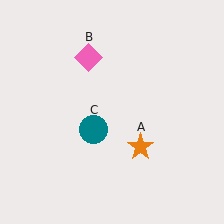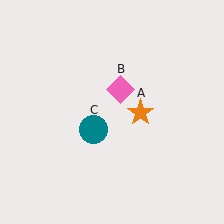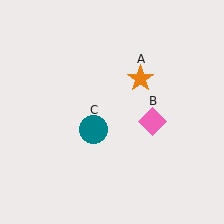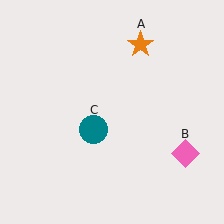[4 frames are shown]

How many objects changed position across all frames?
2 objects changed position: orange star (object A), pink diamond (object B).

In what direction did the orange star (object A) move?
The orange star (object A) moved up.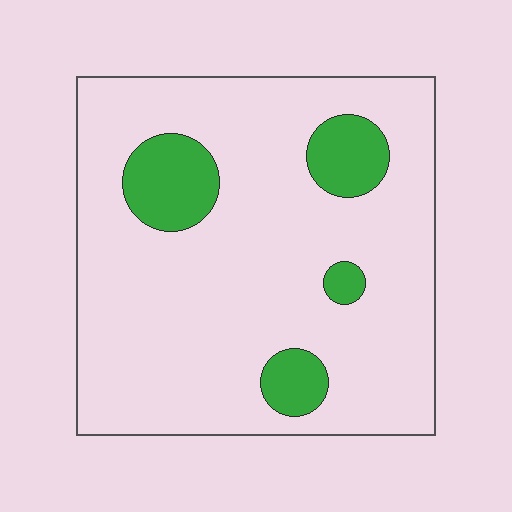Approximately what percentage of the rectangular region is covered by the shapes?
Approximately 15%.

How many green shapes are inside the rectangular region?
4.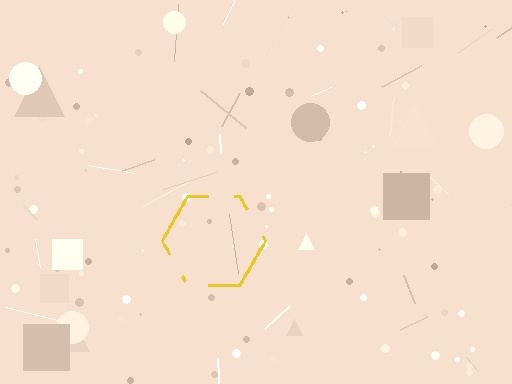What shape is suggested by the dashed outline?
The dashed outline suggests a hexagon.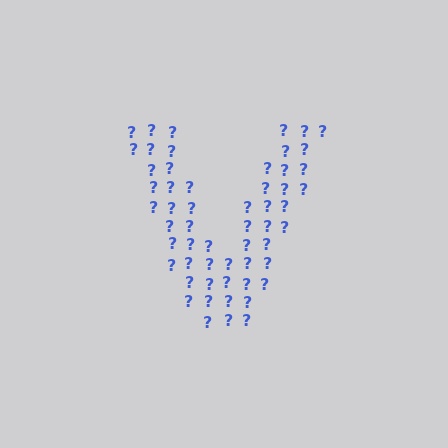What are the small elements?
The small elements are question marks.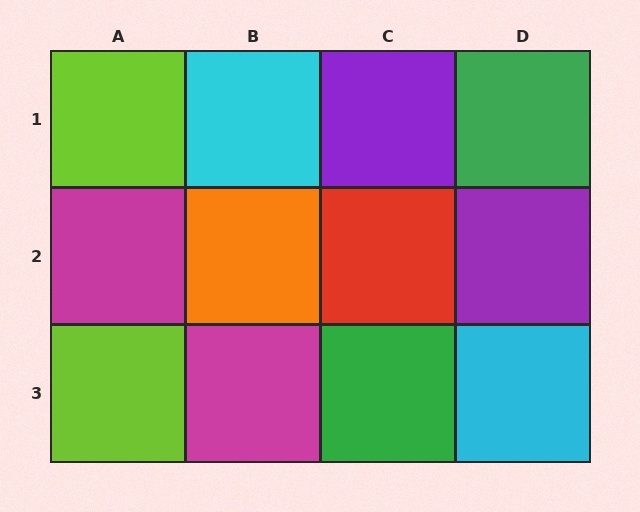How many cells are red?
1 cell is red.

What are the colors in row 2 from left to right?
Magenta, orange, red, purple.